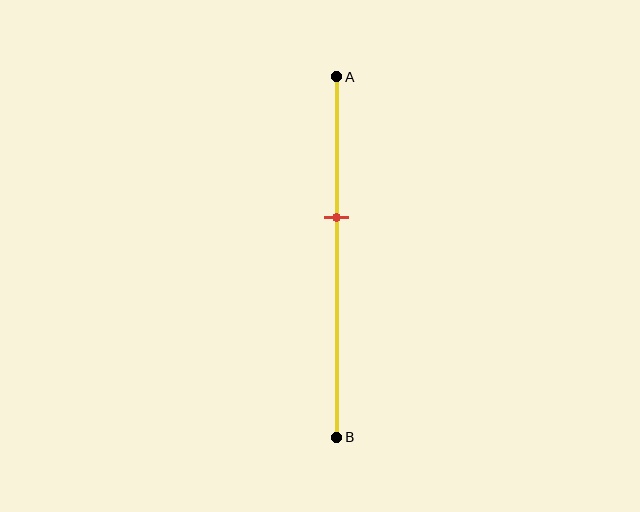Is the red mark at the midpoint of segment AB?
No, the mark is at about 40% from A, not at the 50% midpoint.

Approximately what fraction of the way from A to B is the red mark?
The red mark is approximately 40% of the way from A to B.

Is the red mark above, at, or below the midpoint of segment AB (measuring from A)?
The red mark is above the midpoint of segment AB.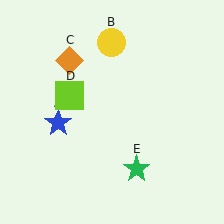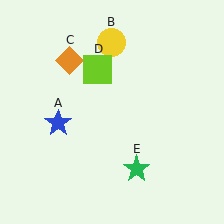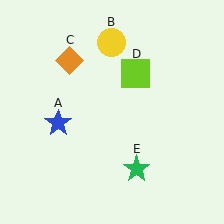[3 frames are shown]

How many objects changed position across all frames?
1 object changed position: lime square (object D).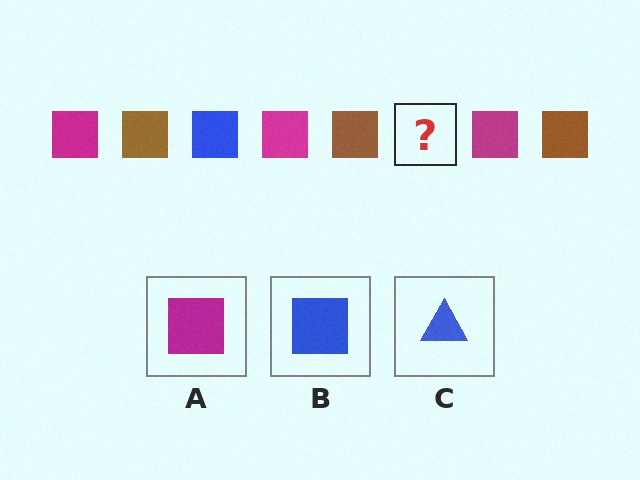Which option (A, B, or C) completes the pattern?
B.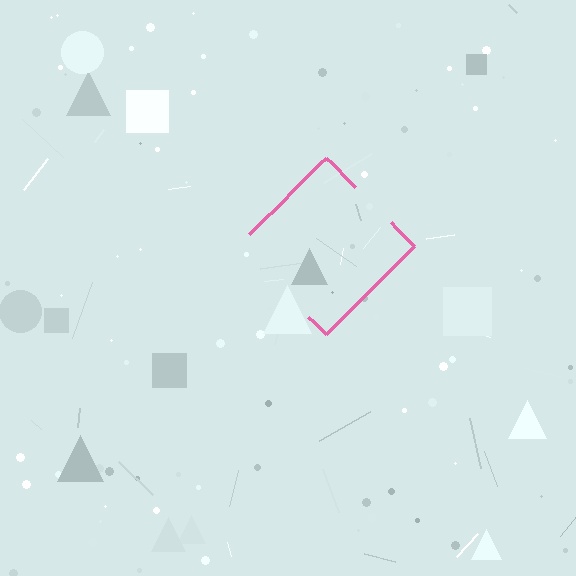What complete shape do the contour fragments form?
The contour fragments form a diamond.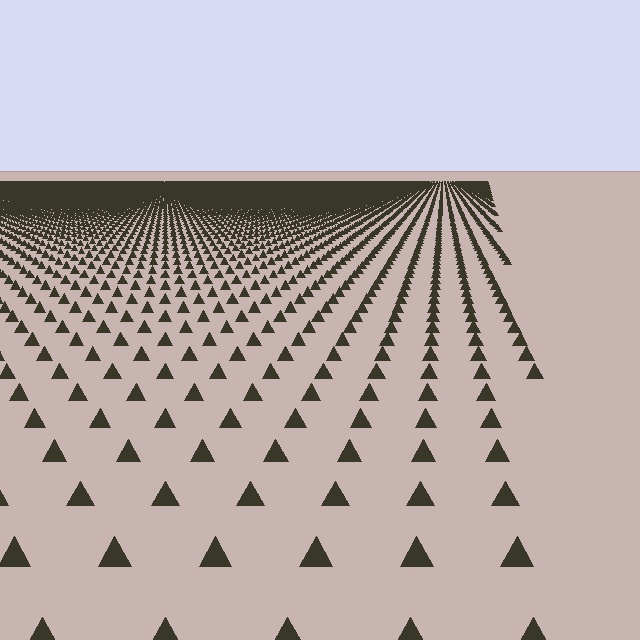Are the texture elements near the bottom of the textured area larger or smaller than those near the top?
Larger. Near the bottom, elements are closer to the viewer and appear at a bigger on-screen size.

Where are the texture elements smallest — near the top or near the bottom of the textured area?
Near the top.